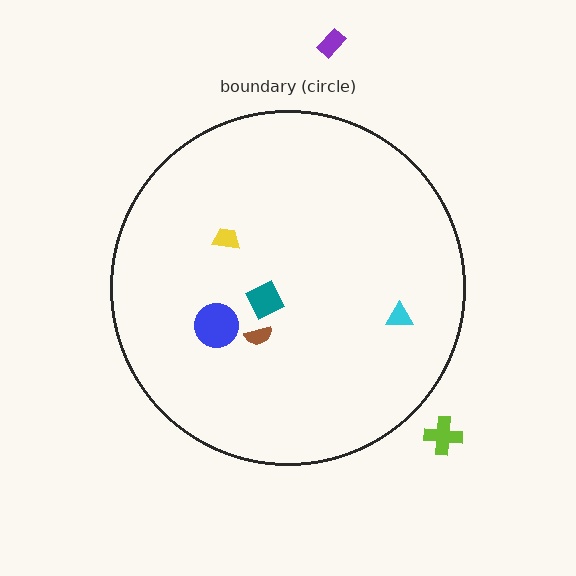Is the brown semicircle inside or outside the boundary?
Inside.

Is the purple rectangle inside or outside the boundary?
Outside.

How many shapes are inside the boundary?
5 inside, 2 outside.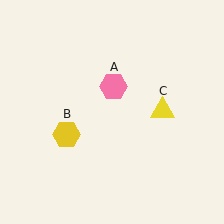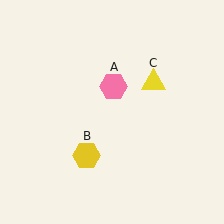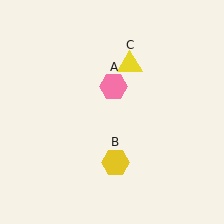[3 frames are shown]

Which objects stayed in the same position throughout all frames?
Pink hexagon (object A) remained stationary.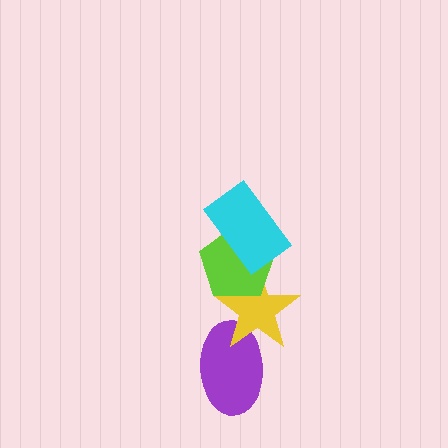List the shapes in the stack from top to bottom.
From top to bottom: the cyan rectangle, the lime pentagon, the yellow star, the purple ellipse.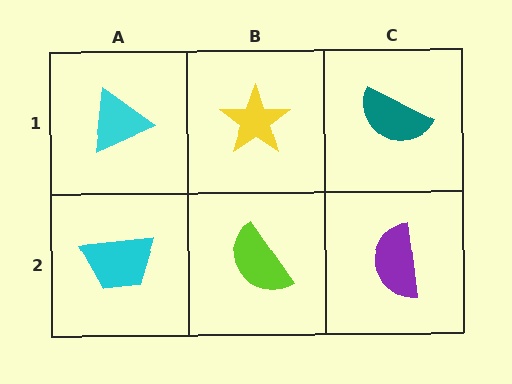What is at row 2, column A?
A cyan trapezoid.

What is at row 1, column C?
A teal semicircle.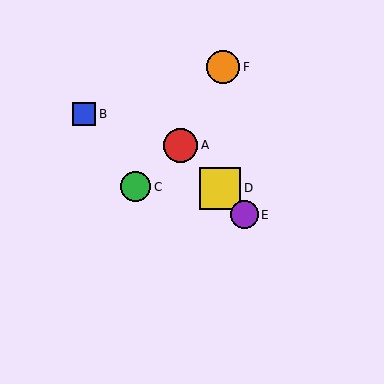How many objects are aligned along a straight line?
3 objects (A, D, E) are aligned along a straight line.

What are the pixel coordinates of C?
Object C is at (136, 187).